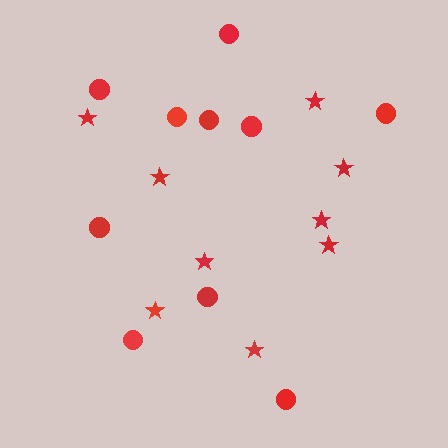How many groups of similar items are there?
There are 2 groups: one group of circles (10) and one group of stars (9).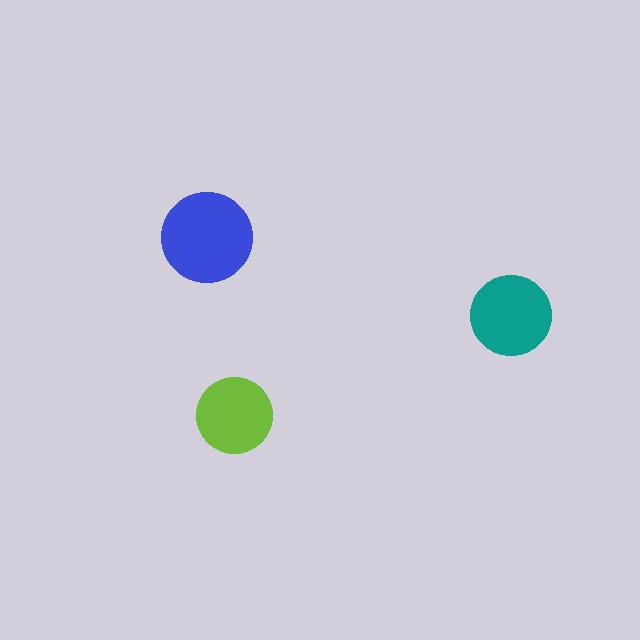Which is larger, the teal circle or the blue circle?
The blue one.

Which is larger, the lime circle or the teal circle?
The teal one.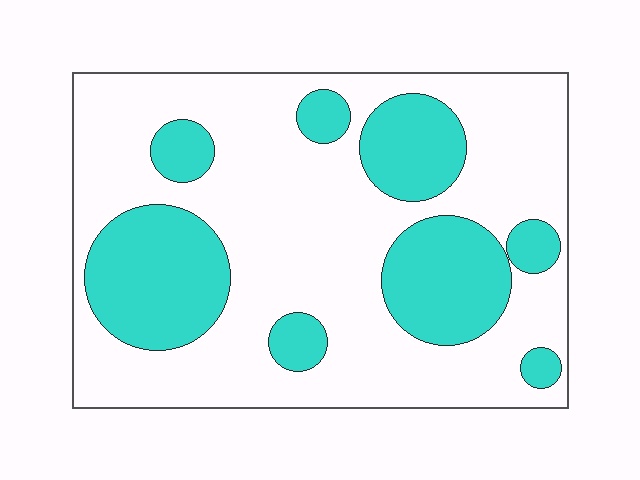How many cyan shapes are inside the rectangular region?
8.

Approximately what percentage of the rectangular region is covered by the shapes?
Approximately 30%.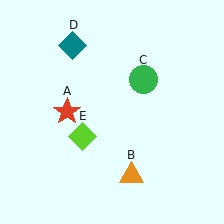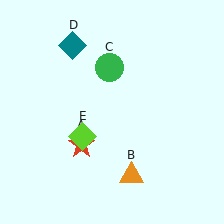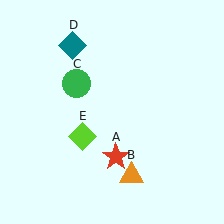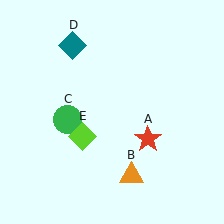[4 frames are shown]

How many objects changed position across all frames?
2 objects changed position: red star (object A), green circle (object C).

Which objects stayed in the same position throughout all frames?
Orange triangle (object B) and teal diamond (object D) and lime diamond (object E) remained stationary.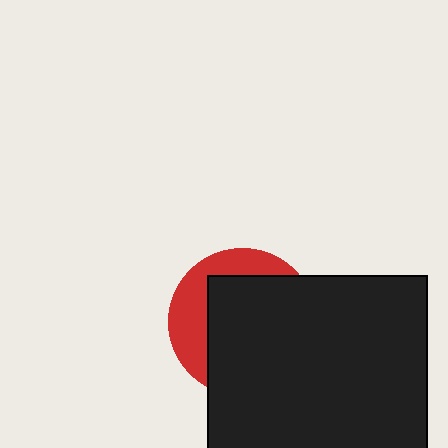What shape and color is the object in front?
The object in front is a black square.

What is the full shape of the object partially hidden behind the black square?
The partially hidden object is a red circle.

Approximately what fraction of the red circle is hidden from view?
Roughly 67% of the red circle is hidden behind the black square.